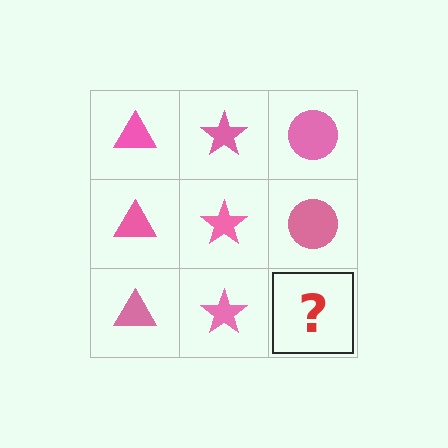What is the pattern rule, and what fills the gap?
The rule is that each column has a consistent shape. The gap should be filled with a pink circle.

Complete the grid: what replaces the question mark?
The question mark should be replaced with a pink circle.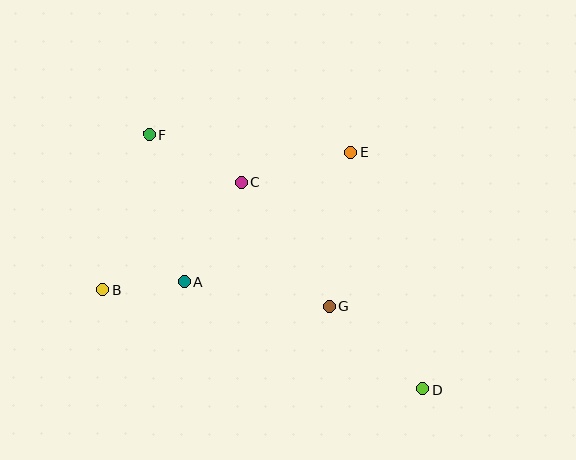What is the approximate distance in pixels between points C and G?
The distance between C and G is approximately 152 pixels.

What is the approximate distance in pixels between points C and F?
The distance between C and F is approximately 104 pixels.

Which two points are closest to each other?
Points A and B are closest to each other.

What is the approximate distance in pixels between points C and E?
The distance between C and E is approximately 113 pixels.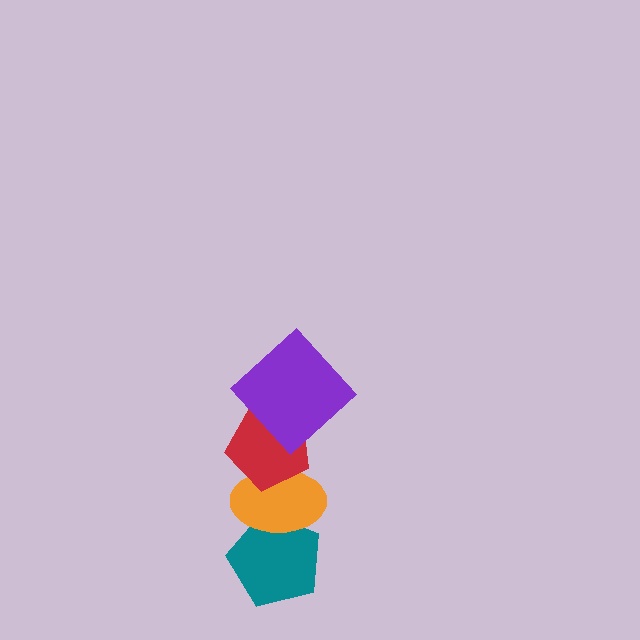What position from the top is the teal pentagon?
The teal pentagon is 4th from the top.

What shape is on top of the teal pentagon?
The orange ellipse is on top of the teal pentagon.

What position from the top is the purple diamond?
The purple diamond is 1st from the top.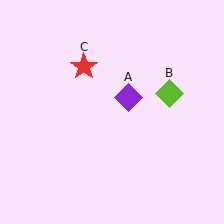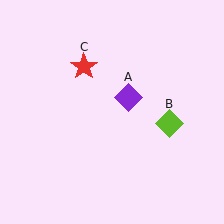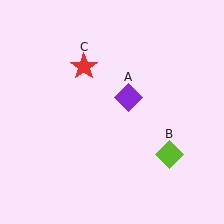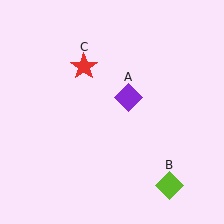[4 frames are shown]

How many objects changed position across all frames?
1 object changed position: lime diamond (object B).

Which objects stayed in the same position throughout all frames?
Purple diamond (object A) and red star (object C) remained stationary.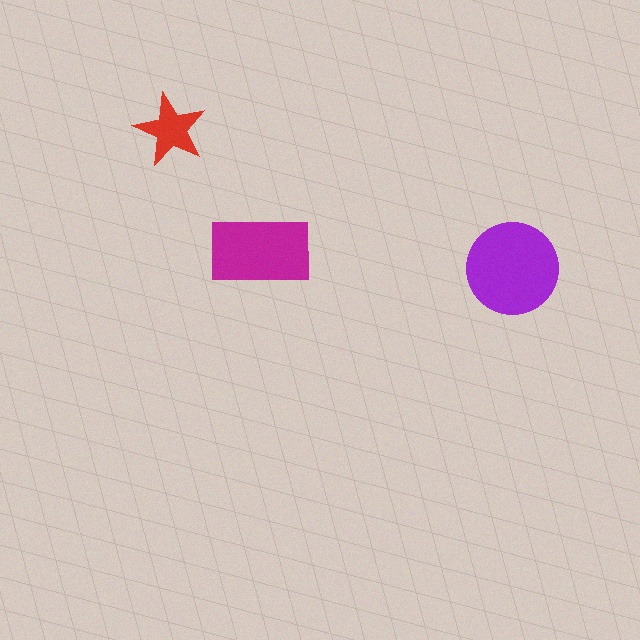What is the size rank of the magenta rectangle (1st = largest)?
2nd.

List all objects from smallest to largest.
The red star, the magenta rectangle, the purple circle.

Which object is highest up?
The red star is topmost.